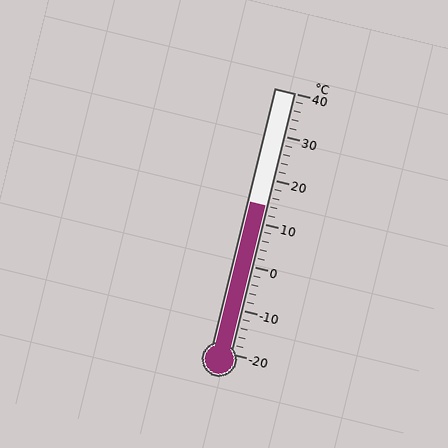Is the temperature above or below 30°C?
The temperature is below 30°C.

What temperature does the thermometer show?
The thermometer shows approximately 14°C.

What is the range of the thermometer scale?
The thermometer scale ranges from -20°C to 40°C.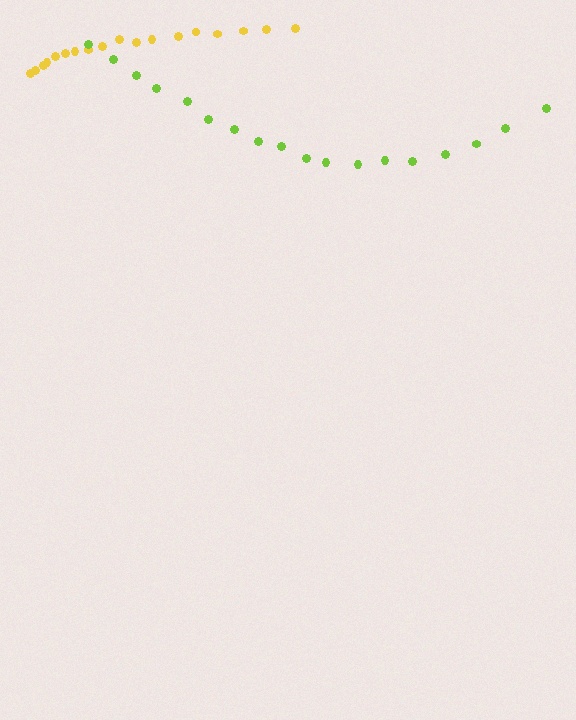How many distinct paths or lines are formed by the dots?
There are 2 distinct paths.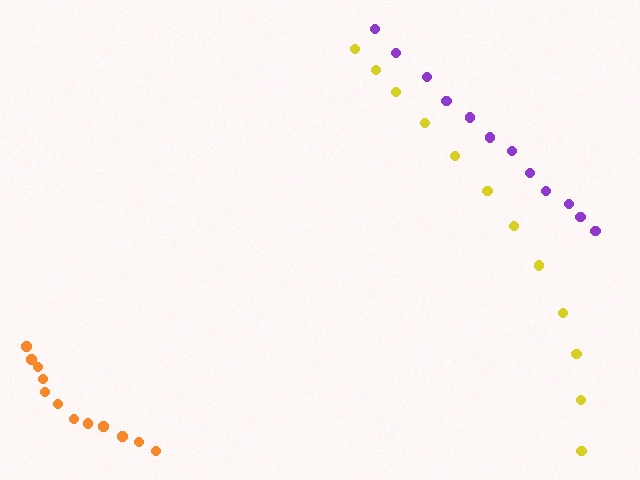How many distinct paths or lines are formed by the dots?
There are 3 distinct paths.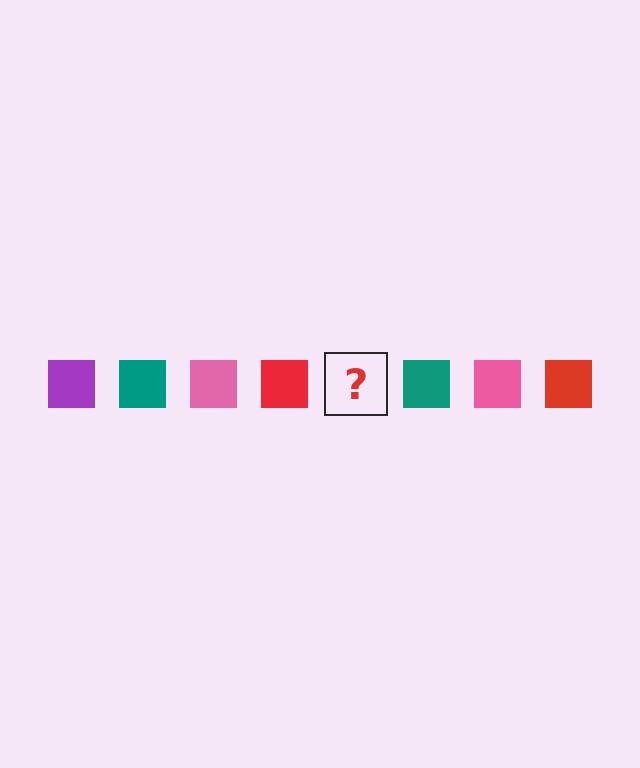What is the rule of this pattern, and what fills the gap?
The rule is that the pattern cycles through purple, teal, pink, red squares. The gap should be filled with a purple square.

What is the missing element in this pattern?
The missing element is a purple square.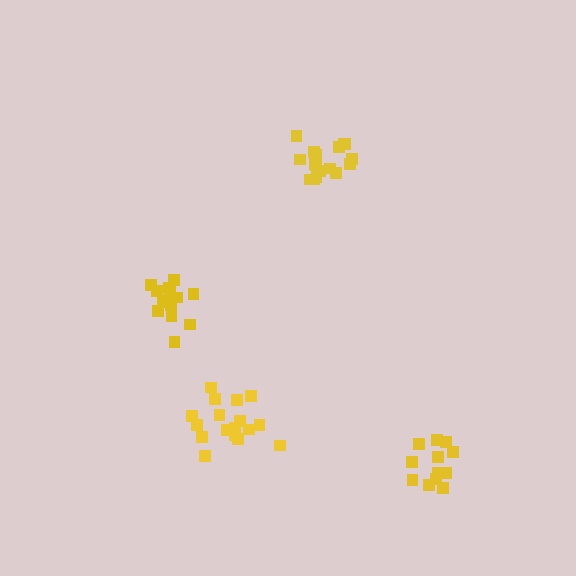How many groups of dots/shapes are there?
There are 4 groups.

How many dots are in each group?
Group 1: 12 dots, Group 2: 14 dots, Group 3: 17 dots, Group 4: 17 dots (60 total).